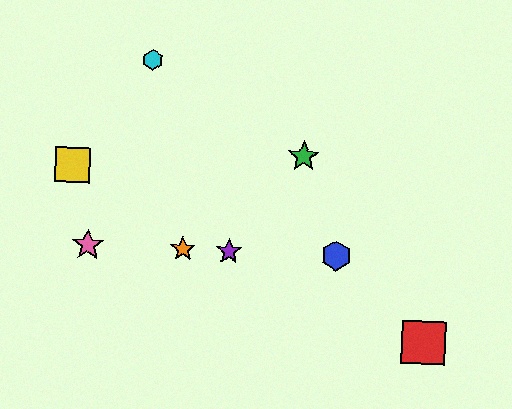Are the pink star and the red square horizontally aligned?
No, the pink star is at y≈245 and the red square is at y≈342.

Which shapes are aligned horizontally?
The blue hexagon, the purple star, the orange star, the pink star are aligned horizontally.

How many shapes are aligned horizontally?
4 shapes (the blue hexagon, the purple star, the orange star, the pink star) are aligned horizontally.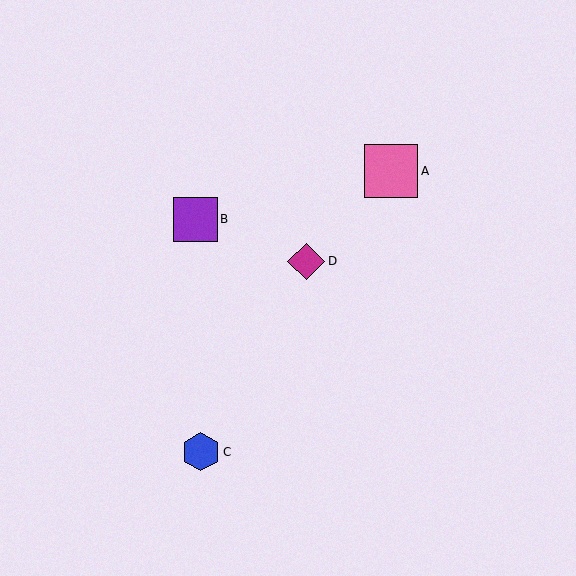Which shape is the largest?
The pink square (labeled A) is the largest.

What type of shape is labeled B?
Shape B is a purple square.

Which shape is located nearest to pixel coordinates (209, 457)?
The blue hexagon (labeled C) at (201, 452) is nearest to that location.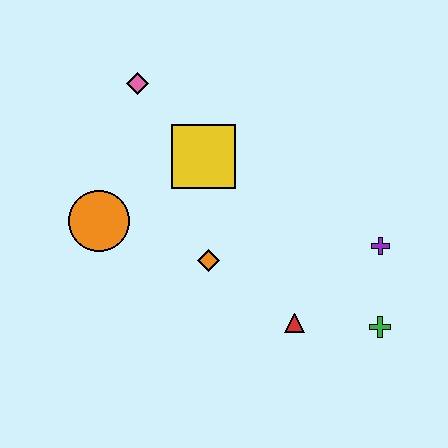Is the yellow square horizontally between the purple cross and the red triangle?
No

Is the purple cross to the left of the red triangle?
No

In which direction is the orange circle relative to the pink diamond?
The orange circle is below the pink diamond.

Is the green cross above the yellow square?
No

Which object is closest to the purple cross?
The green cross is closest to the purple cross.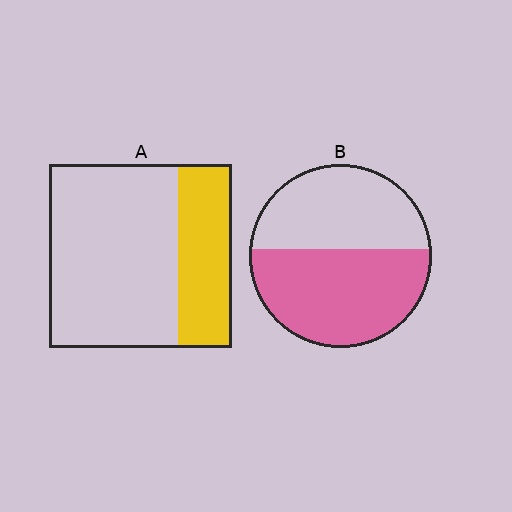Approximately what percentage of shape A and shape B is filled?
A is approximately 30% and B is approximately 55%.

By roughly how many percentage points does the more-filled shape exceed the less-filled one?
By roughly 25 percentage points (B over A).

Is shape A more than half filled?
No.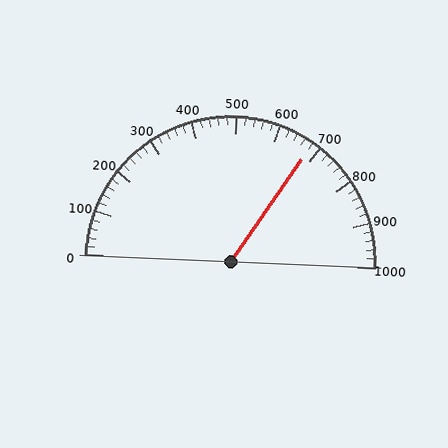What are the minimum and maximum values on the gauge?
The gauge ranges from 0 to 1000.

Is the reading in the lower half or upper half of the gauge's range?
The reading is in the upper half of the range (0 to 1000).